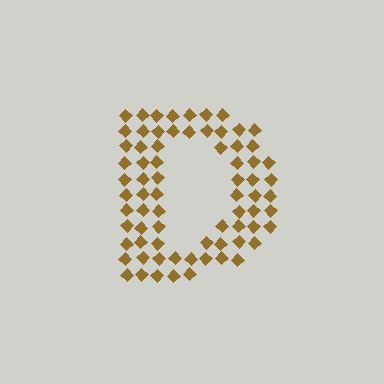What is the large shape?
The large shape is the letter D.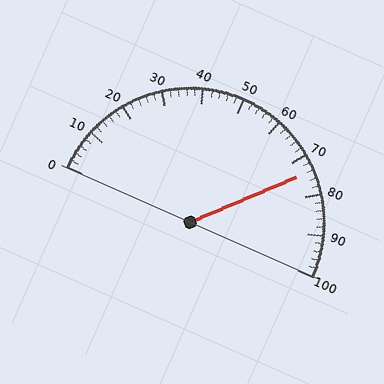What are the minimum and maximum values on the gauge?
The gauge ranges from 0 to 100.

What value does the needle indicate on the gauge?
The needle indicates approximately 74.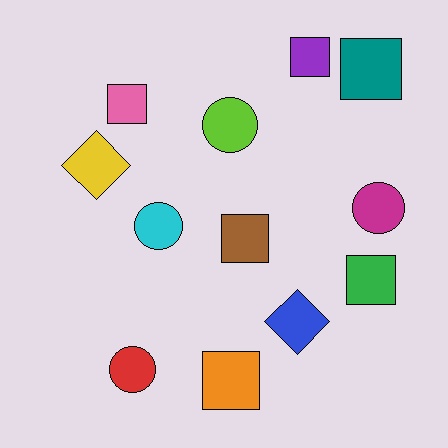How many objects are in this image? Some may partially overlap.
There are 12 objects.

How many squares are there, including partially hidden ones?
There are 6 squares.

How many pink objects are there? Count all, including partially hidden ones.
There is 1 pink object.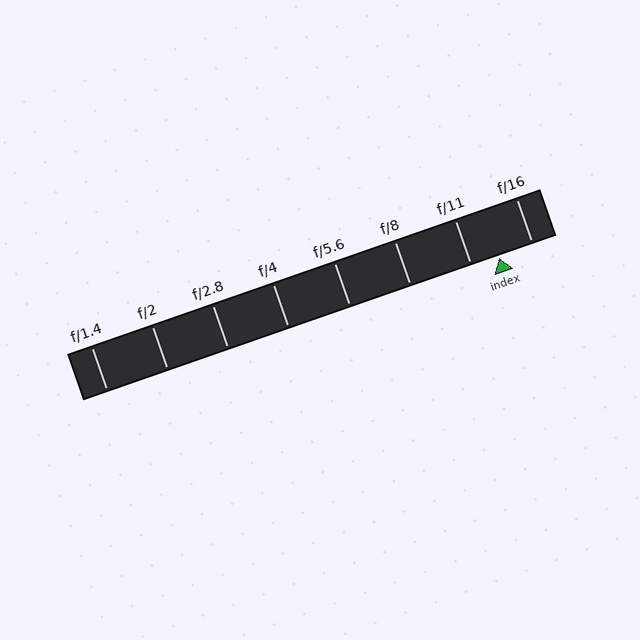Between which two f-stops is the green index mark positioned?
The index mark is between f/11 and f/16.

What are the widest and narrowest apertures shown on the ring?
The widest aperture shown is f/1.4 and the narrowest is f/16.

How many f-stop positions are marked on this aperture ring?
There are 8 f-stop positions marked.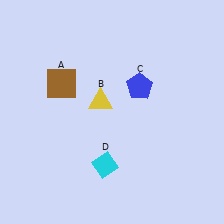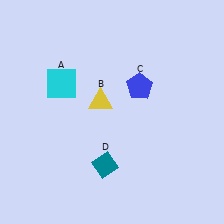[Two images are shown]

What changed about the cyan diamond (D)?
In Image 1, D is cyan. In Image 2, it changed to teal.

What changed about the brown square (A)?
In Image 1, A is brown. In Image 2, it changed to cyan.